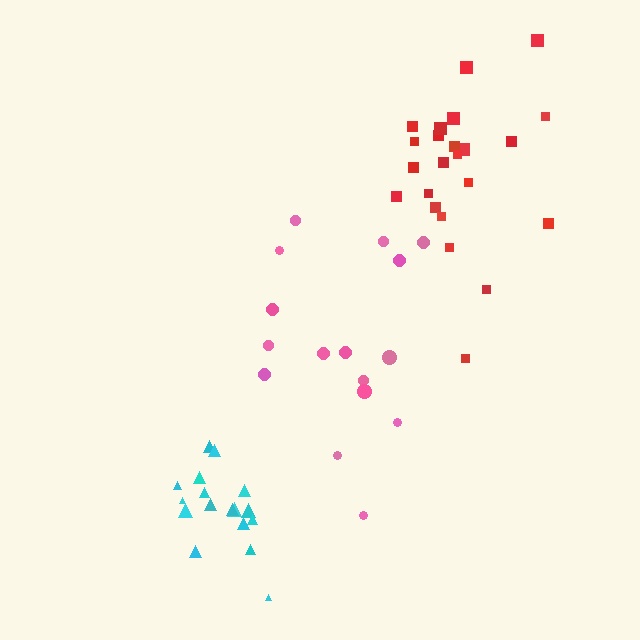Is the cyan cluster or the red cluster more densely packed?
Cyan.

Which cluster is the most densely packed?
Cyan.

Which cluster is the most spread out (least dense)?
Pink.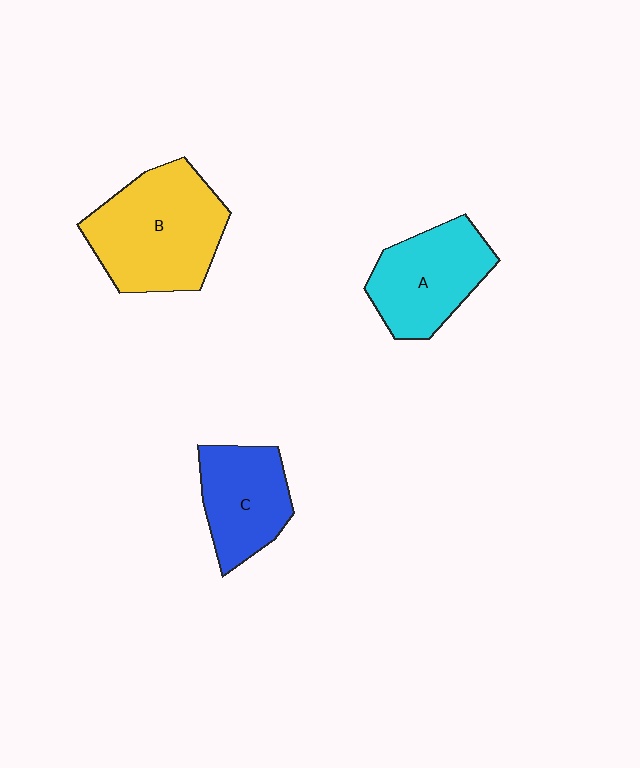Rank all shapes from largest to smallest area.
From largest to smallest: B (yellow), A (cyan), C (blue).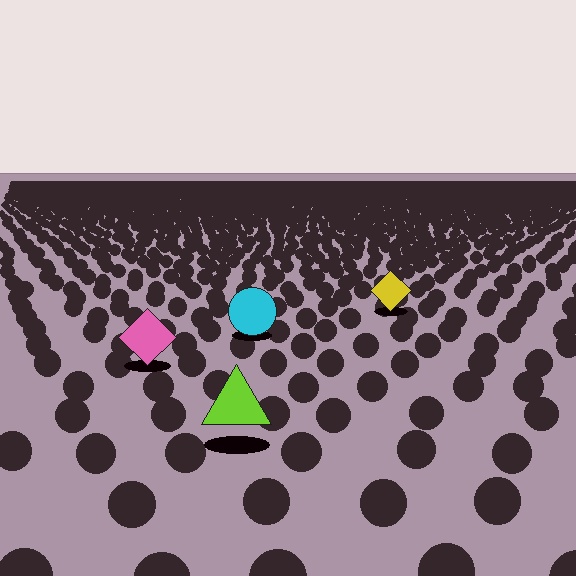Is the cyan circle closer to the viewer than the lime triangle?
No. The lime triangle is closer — you can tell from the texture gradient: the ground texture is coarser near it.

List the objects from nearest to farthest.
From nearest to farthest: the lime triangle, the pink diamond, the cyan circle, the yellow diamond.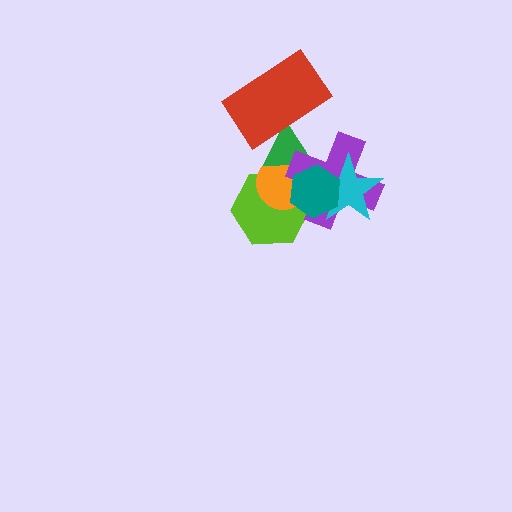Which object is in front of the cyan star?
The teal hexagon is in front of the cyan star.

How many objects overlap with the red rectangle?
1 object overlaps with the red rectangle.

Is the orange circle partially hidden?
Yes, it is partially covered by another shape.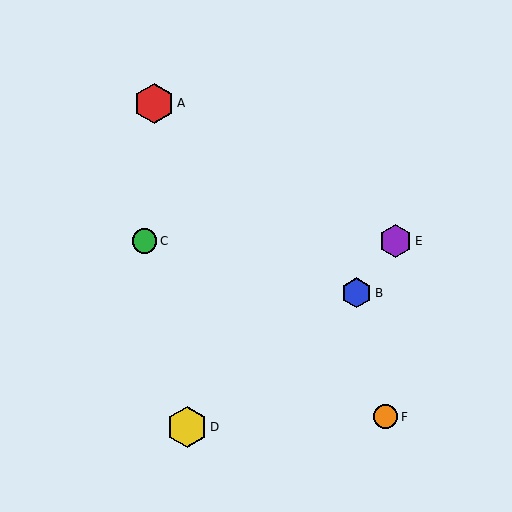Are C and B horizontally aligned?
No, C is at y≈241 and B is at y≈293.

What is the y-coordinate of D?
Object D is at y≈427.